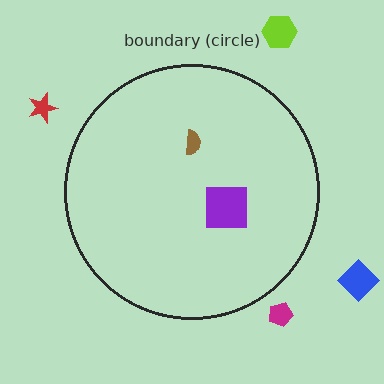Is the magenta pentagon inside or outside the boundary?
Outside.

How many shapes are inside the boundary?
2 inside, 4 outside.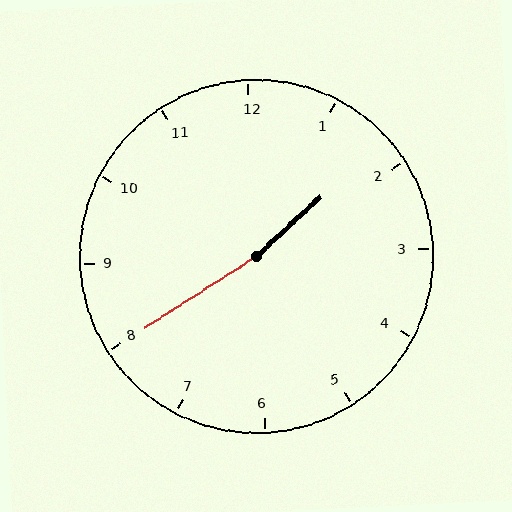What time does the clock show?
1:40.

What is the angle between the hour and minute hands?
Approximately 170 degrees.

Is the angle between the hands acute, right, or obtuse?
It is obtuse.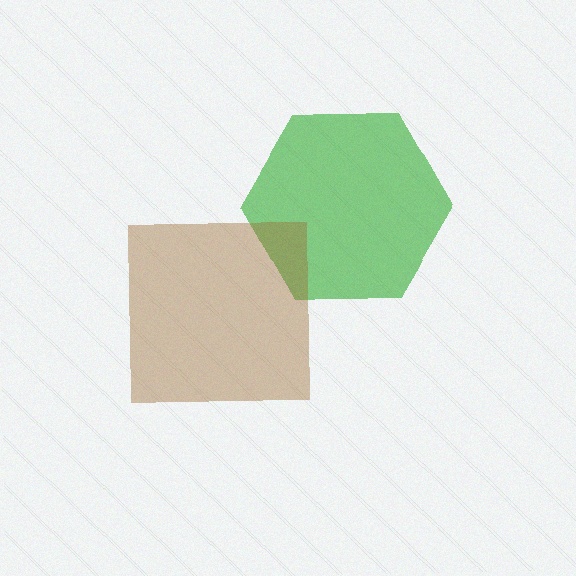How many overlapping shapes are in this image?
There are 2 overlapping shapes in the image.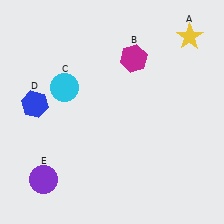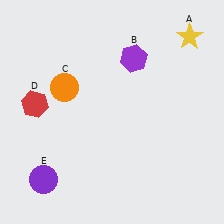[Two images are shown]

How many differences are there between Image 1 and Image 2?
There are 3 differences between the two images.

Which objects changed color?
B changed from magenta to purple. C changed from cyan to orange. D changed from blue to red.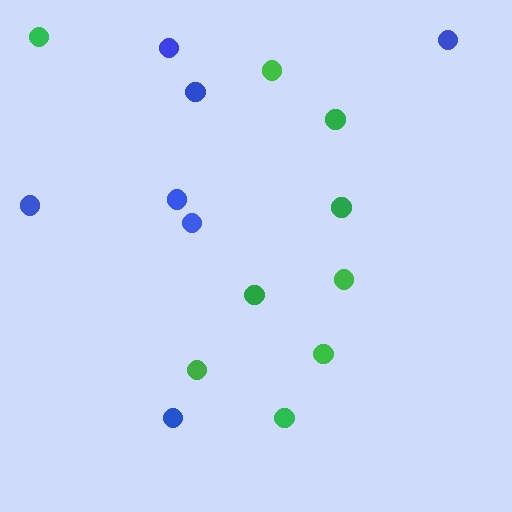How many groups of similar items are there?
There are 2 groups: one group of green circles (9) and one group of blue circles (7).